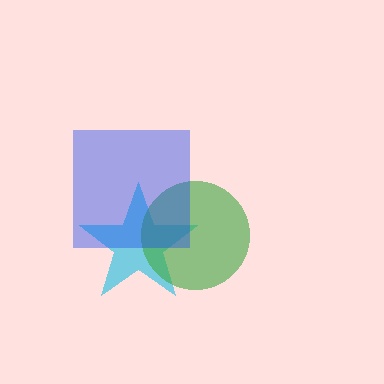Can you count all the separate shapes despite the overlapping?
Yes, there are 3 separate shapes.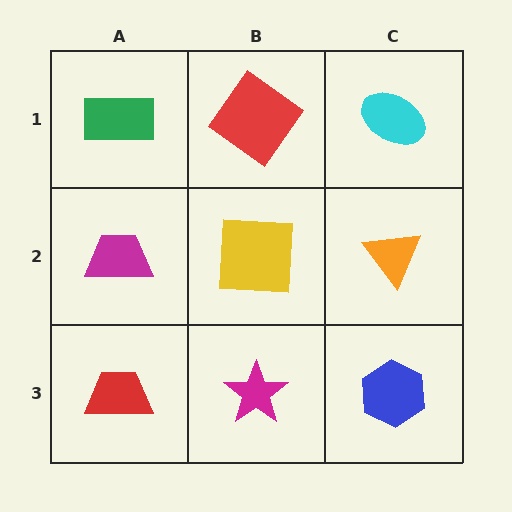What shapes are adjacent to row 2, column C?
A cyan ellipse (row 1, column C), a blue hexagon (row 3, column C), a yellow square (row 2, column B).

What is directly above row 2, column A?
A green rectangle.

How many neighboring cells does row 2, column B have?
4.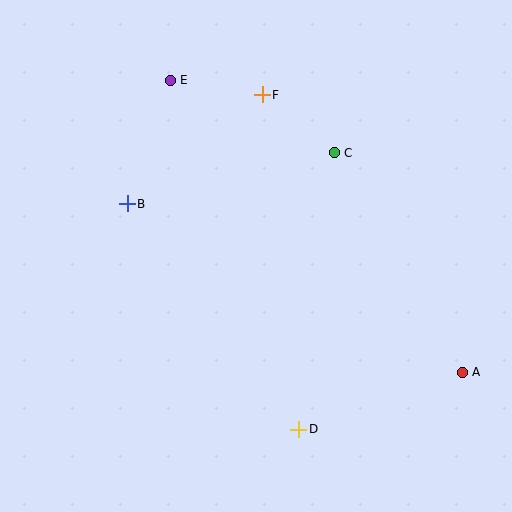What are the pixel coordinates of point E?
Point E is at (170, 80).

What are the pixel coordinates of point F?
Point F is at (262, 95).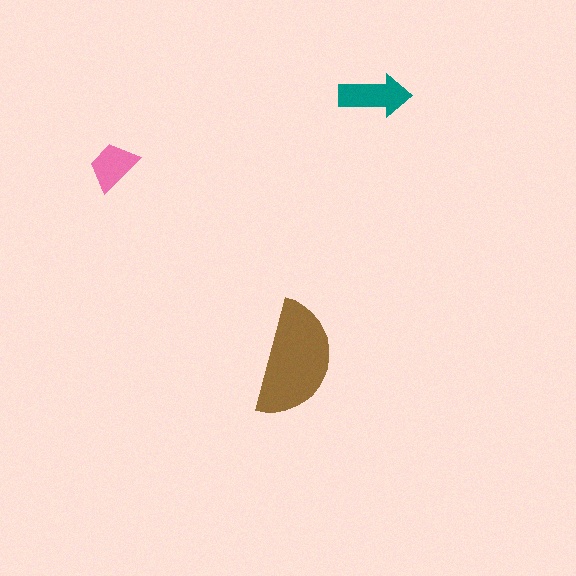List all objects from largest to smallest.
The brown semicircle, the teal arrow, the pink trapezoid.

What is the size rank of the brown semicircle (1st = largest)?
1st.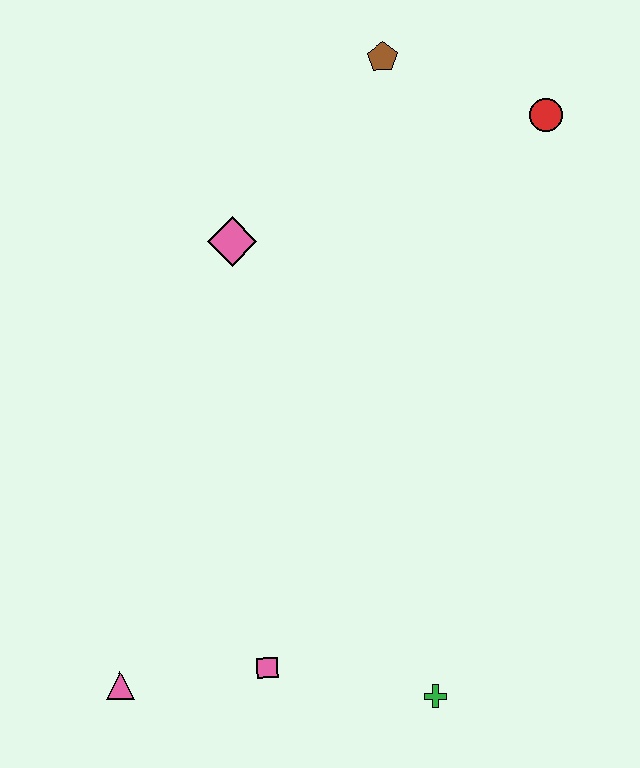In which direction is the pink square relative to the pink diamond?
The pink square is below the pink diamond.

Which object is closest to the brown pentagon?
The red circle is closest to the brown pentagon.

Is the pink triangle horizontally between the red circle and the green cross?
No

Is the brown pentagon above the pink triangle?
Yes